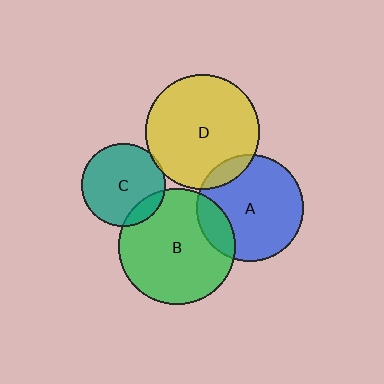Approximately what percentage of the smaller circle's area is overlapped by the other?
Approximately 15%.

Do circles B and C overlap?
Yes.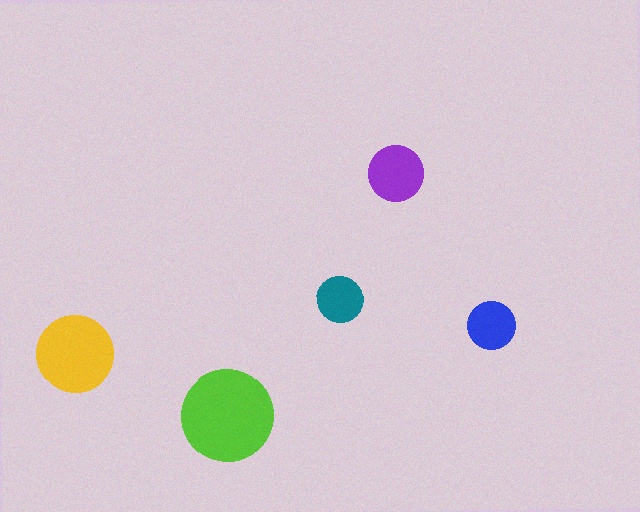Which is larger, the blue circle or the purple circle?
The purple one.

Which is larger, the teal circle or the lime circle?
The lime one.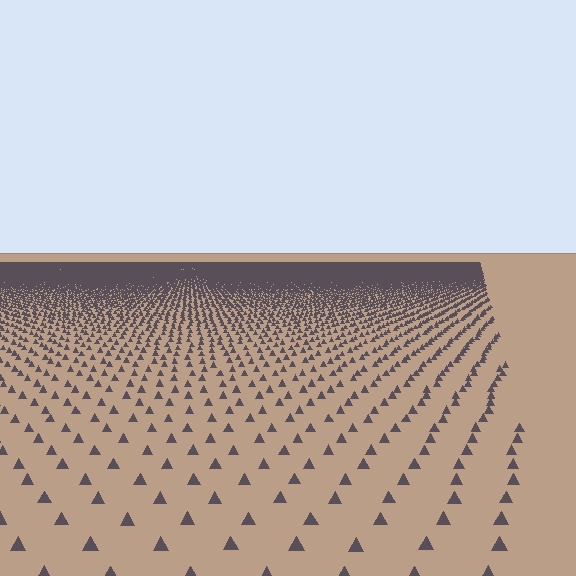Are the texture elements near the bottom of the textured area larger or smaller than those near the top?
Larger. Near the bottom, elements are closer to the viewer and appear at a bigger on-screen size.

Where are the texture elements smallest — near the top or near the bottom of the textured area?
Near the top.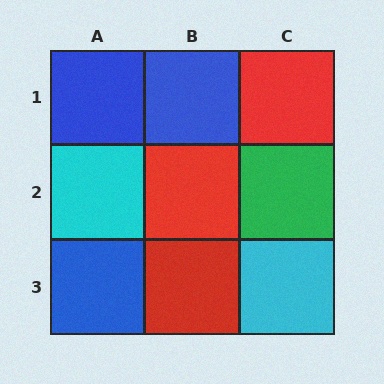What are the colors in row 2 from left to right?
Cyan, red, green.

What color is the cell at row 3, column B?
Red.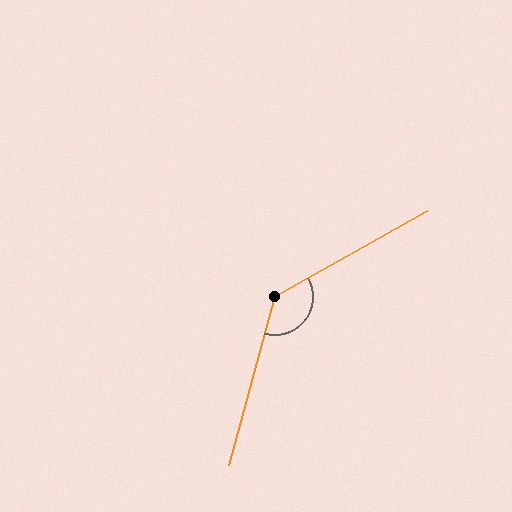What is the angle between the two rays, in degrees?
Approximately 135 degrees.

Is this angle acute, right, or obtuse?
It is obtuse.